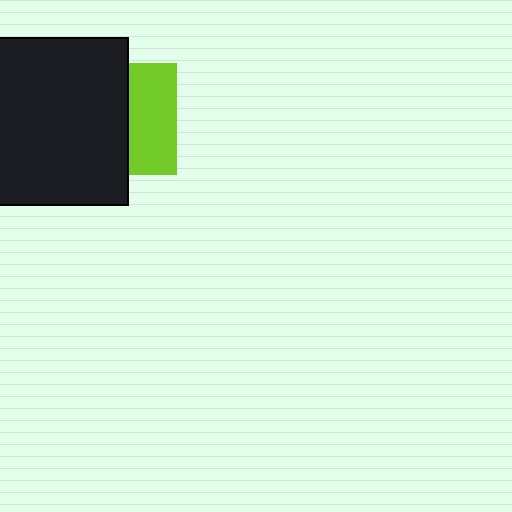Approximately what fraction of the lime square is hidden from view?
Roughly 57% of the lime square is hidden behind the black square.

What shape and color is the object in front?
The object in front is a black square.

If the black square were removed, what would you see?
You would see the complete lime square.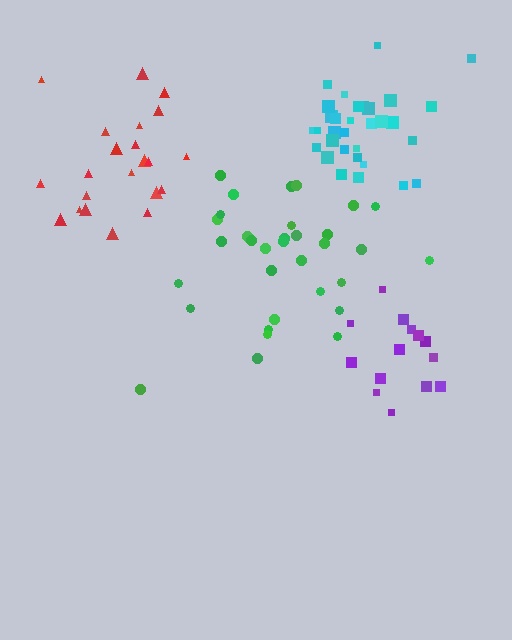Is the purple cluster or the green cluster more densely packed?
Purple.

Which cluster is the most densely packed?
Cyan.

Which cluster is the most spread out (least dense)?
Green.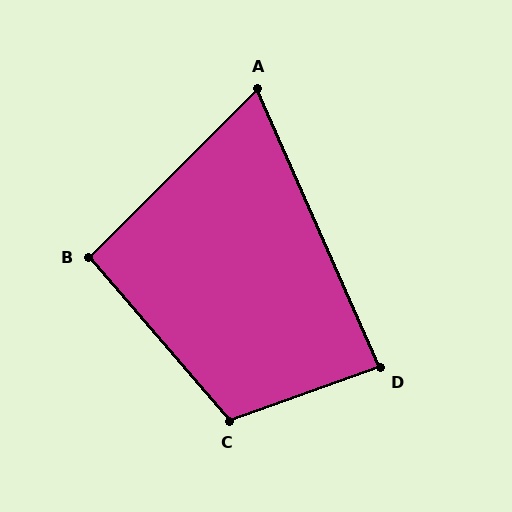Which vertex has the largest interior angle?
C, at approximately 111 degrees.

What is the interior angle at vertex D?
Approximately 86 degrees (approximately right).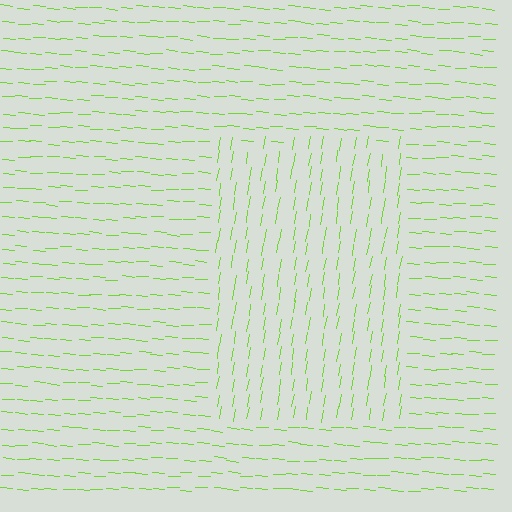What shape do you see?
I see a rectangle.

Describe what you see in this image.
The image is filled with small lime line segments. A rectangle region in the image has lines oriented differently from the surrounding lines, creating a visible texture boundary.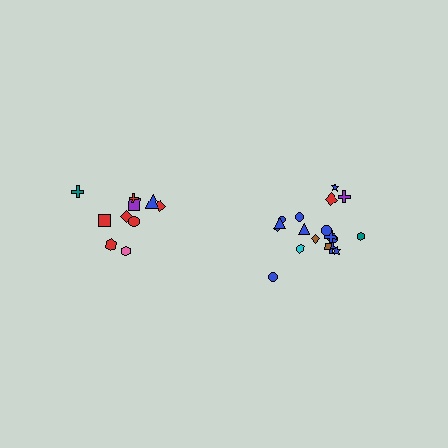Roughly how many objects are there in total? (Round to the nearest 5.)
Roughly 30 objects in total.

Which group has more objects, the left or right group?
The right group.